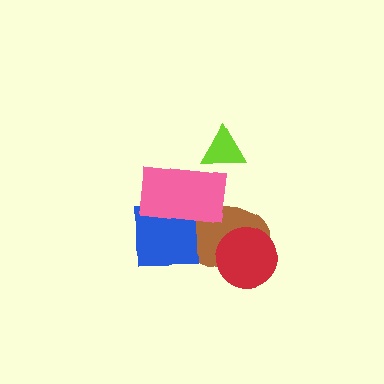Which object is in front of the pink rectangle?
The lime triangle is in front of the pink rectangle.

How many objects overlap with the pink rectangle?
3 objects overlap with the pink rectangle.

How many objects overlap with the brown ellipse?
3 objects overlap with the brown ellipse.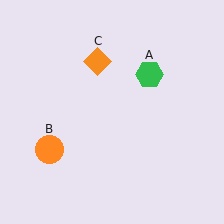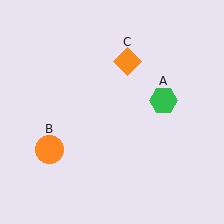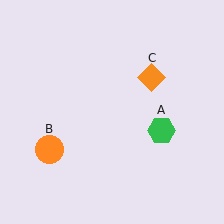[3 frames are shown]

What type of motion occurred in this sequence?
The green hexagon (object A), orange diamond (object C) rotated clockwise around the center of the scene.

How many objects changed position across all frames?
2 objects changed position: green hexagon (object A), orange diamond (object C).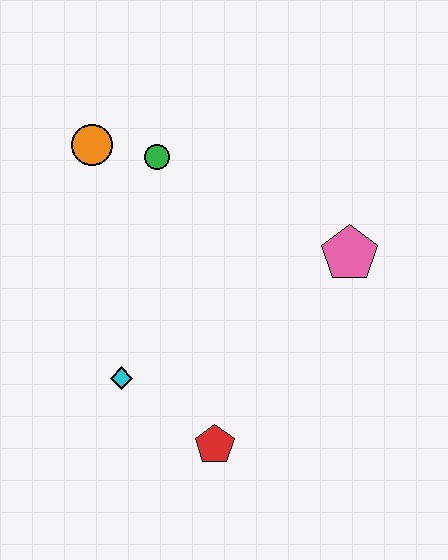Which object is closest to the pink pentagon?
The green circle is closest to the pink pentagon.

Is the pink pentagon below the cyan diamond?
No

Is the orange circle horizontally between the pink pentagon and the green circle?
No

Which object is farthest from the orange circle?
The red pentagon is farthest from the orange circle.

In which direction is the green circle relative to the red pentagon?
The green circle is above the red pentagon.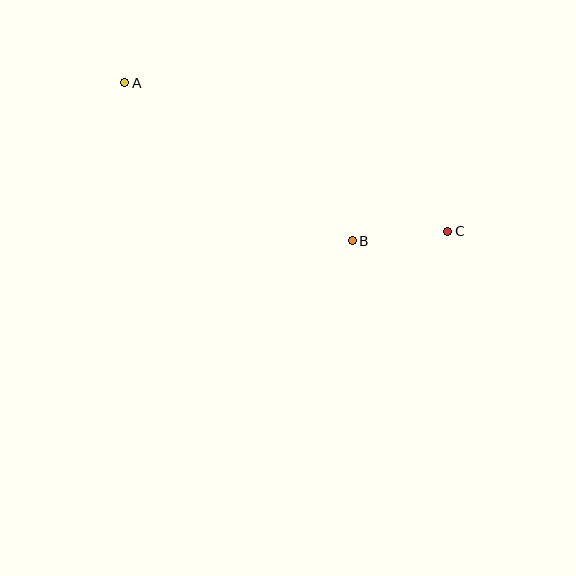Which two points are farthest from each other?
Points A and C are farthest from each other.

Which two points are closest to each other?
Points B and C are closest to each other.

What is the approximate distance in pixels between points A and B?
The distance between A and B is approximately 277 pixels.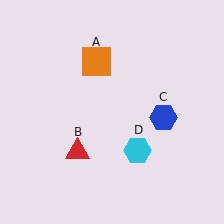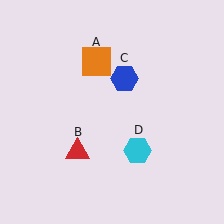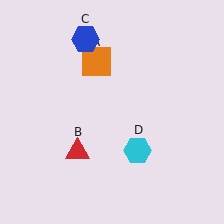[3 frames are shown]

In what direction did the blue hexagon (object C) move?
The blue hexagon (object C) moved up and to the left.